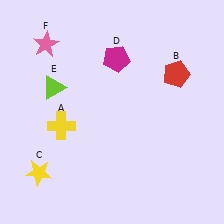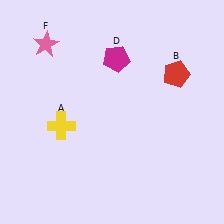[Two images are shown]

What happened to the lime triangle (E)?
The lime triangle (E) was removed in Image 2. It was in the top-left area of Image 1.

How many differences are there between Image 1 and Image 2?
There are 2 differences between the two images.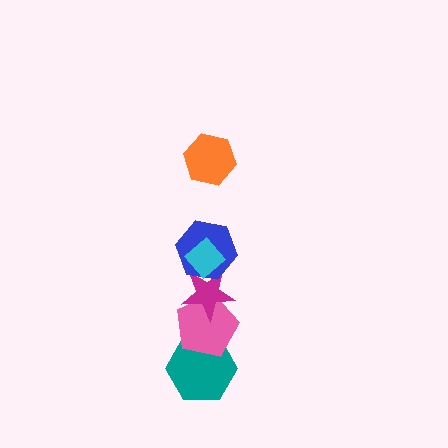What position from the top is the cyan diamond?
The cyan diamond is 2nd from the top.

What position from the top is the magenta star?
The magenta star is 4th from the top.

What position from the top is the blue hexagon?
The blue hexagon is 3rd from the top.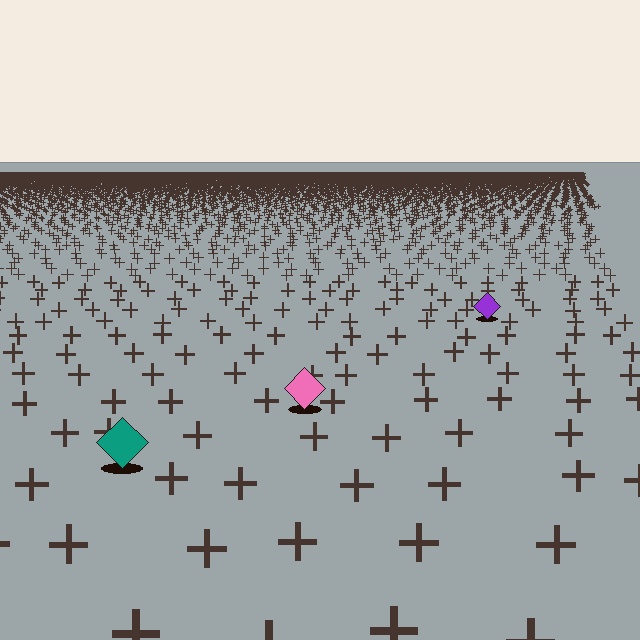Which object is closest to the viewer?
The teal diamond is closest. The texture marks near it are larger and more spread out.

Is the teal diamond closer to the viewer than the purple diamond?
Yes. The teal diamond is closer — you can tell from the texture gradient: the ground texture is coarser near it.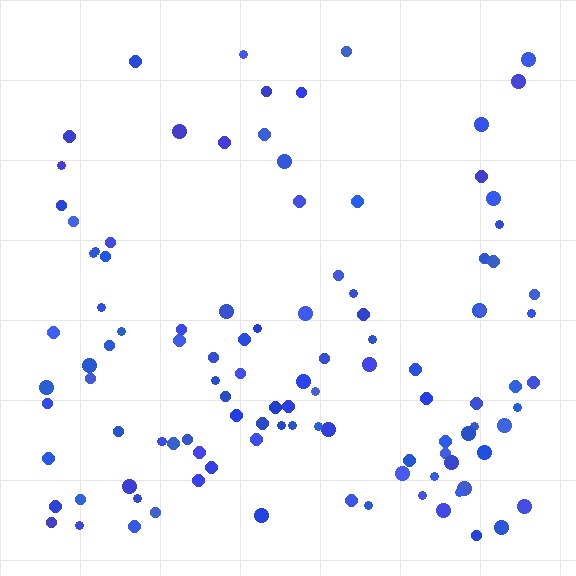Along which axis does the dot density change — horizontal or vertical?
Vertical.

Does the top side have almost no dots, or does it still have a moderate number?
Still a moderate number, just noticeably fewer than the bottom.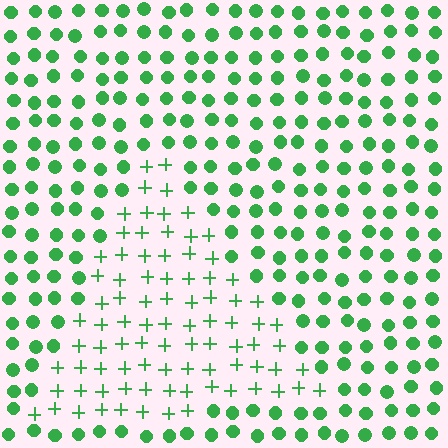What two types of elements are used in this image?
The image uses plus signs inside the triangle region and circles outside it.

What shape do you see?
I see a triangle.